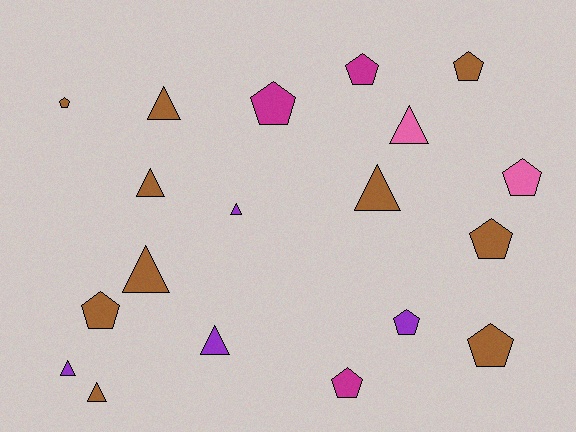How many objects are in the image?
There are 19 objects.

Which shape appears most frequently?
Pentagon, with 10 objects.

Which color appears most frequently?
Brown, with 10 objects.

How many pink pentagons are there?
There is 1 pink pentagon.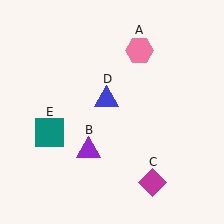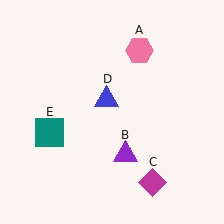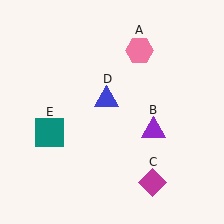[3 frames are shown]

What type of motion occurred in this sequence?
The purple triangle (object B) rotated counterclockwise around the center of the scene.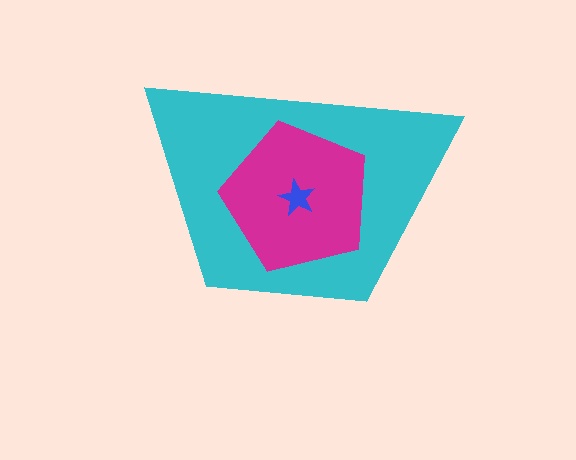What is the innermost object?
The blue star.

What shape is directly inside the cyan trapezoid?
The magenta pentagon.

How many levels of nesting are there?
3.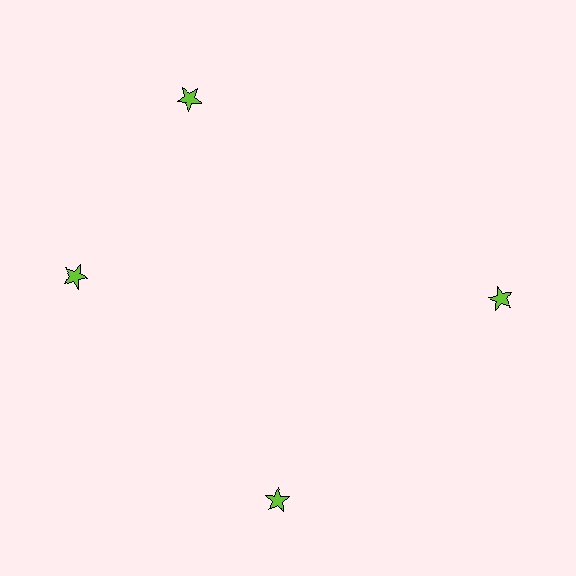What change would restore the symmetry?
The symmetry would be restored by rotating it back into even spacing with its neighbors so that all 4 stars sit at equal angles and equal distance from the center.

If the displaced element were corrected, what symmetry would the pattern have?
It would have 4-fold rotational symmetry — the pattern would map onto itself every 90 degrees.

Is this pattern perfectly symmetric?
No. The 4 lime stars are arranged in a ring, but one element near the 12 o'clock position is rotated out of alignment along the ring, breaking the 4-fold rotational symmetry.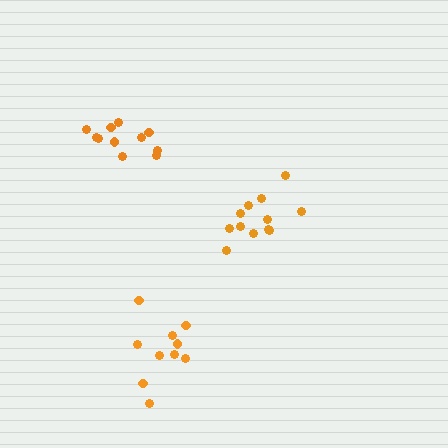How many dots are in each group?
Group 1: 10 dots, Group 2: 12 dots, Group 3: 11 dots (33 total).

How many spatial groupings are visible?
There are 3 spatial groupings.